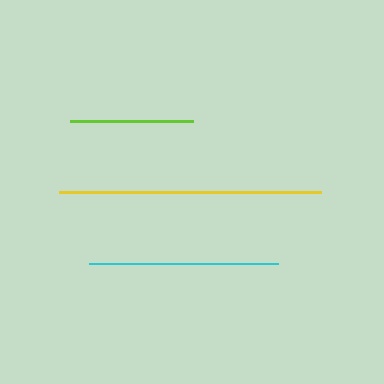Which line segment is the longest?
The yellow line is the longest at approximately 262 pixels.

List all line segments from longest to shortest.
From longest to shortest: yellow, cyan, lime.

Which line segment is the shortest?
The lime line is the shortest at approximately 123 pixels.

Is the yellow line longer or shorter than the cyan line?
The yellow line is longer than the cyan line.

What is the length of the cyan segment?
The cyan segment is approximately 189 pixels long.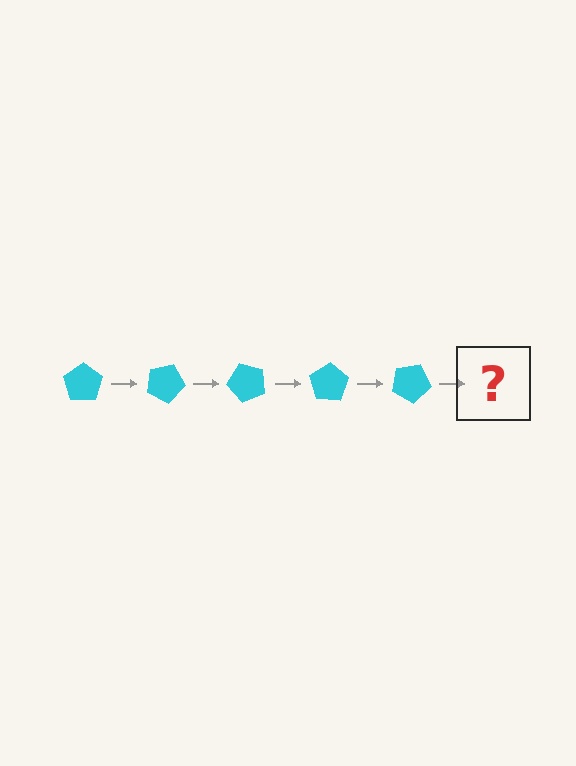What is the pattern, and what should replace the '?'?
The pattern is that the pentagon rotates 25 degrees each step. The '?' should be a cyan pentagon rotated 125 degrees.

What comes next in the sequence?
The next element should be a cyan pentagon rotated 125 degrees.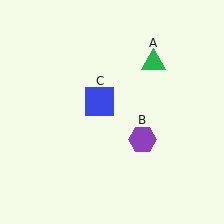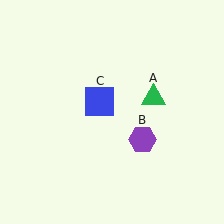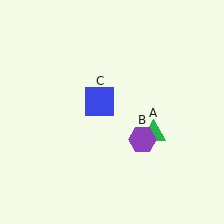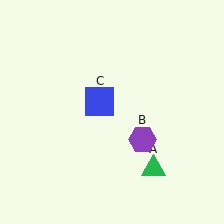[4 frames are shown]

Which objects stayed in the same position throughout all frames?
Purple hexagon (object B) and blue square (object C) remained stationary.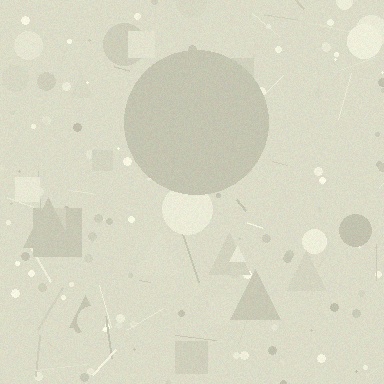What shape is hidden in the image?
A circle is hidden in the image.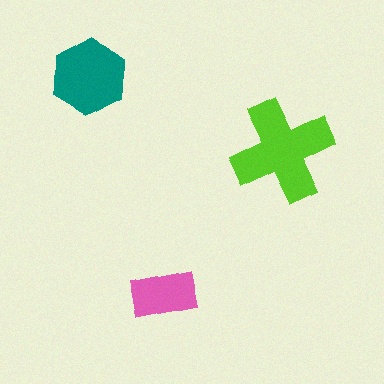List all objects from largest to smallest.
The lime cross, the teal hexagon, the pink rectangle.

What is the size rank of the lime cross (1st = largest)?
1st.